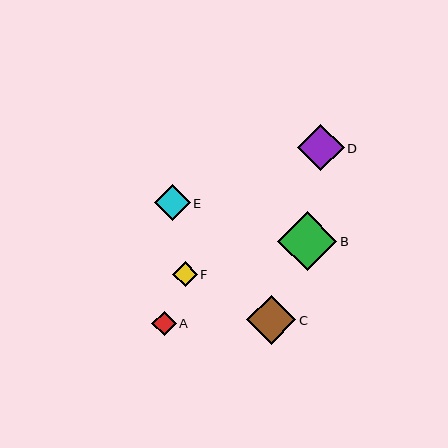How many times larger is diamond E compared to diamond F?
Diamond E is approximately 1.5 times the size of diamond F.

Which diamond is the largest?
Diamond B is the largest with a size of approximately 59 pixels.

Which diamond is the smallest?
Diamond A is the smallest with a size of approximately 24 pixels.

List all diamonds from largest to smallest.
From largest to smallest: B, C, D, E, F, A.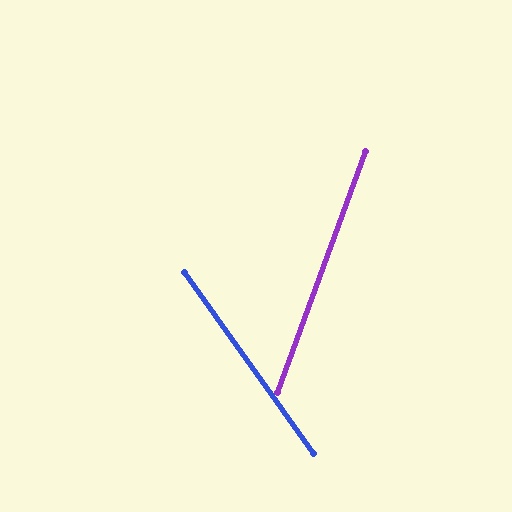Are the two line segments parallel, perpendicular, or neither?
Neither parallel nor perpendicular — they differ by about 55°.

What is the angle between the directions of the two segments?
Approximately 55 degrees.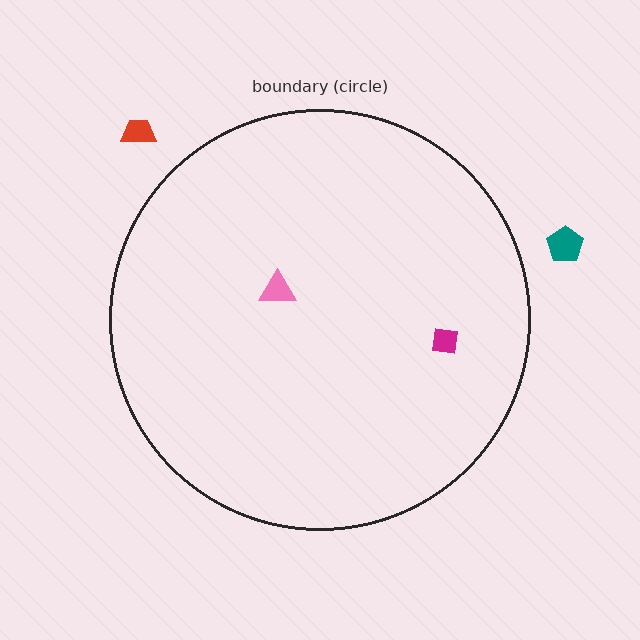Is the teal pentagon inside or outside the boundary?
Outside.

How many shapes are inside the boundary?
2 inside, 2 outside.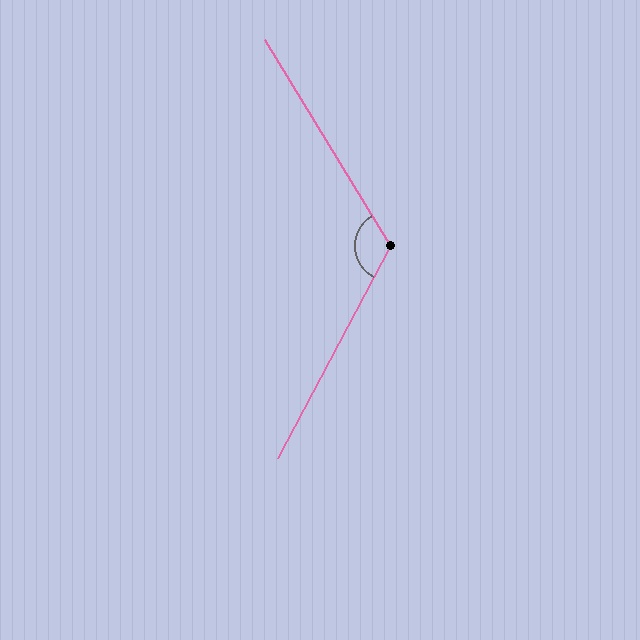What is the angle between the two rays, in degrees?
Approximately 121 degrees.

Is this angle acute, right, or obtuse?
It is obtuse.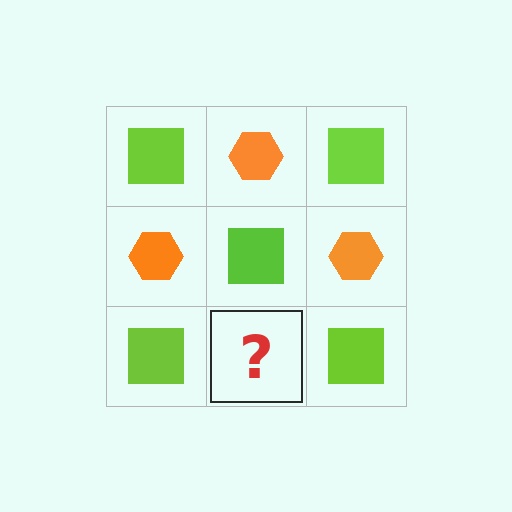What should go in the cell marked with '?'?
The missing cell should contain an orange hexagon.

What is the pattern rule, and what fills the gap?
The rule is that it alternates lime square and orange hexagon in a checkerboard pattern. The gap should be filled with an orange hexagon.